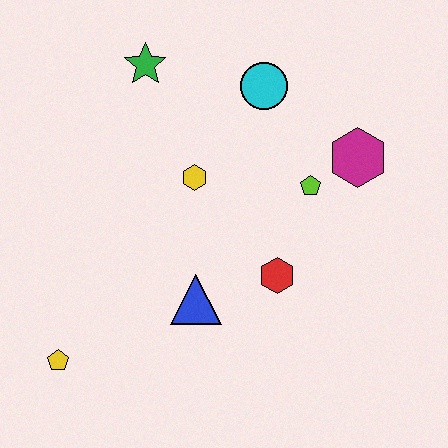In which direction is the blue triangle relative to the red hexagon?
The blue triangle is to the left of the red hexagon.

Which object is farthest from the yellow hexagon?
The yellow pentagon is farthest from the yellow hexagon.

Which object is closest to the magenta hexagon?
The lime pentagon is closest to the magenta hexagon.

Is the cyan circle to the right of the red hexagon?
No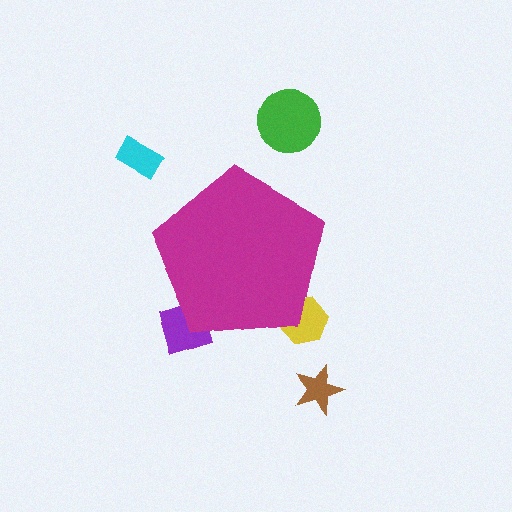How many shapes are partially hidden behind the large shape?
2 shapes are partially hidden.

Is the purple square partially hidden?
Yes, the purple square is partially hidden behind the magenta pentagon.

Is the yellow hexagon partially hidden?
Yes, the yellow hexagon is partially hidden behind the magenta pentagon.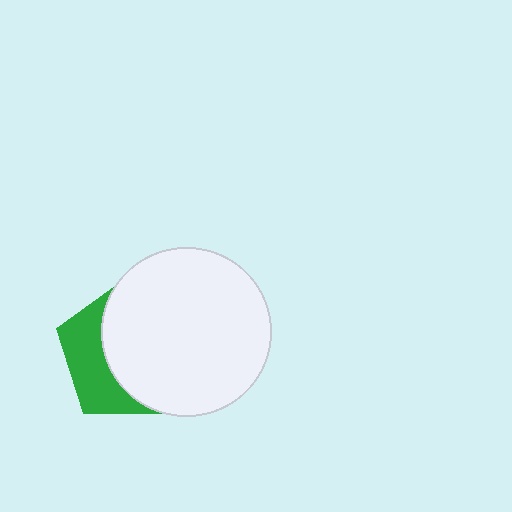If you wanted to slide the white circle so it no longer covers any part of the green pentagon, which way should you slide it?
Slide it right — that is the most direct way to separate the two shapes.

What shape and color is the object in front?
The object in front is a white circle.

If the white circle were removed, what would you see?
You would see the complete green pentagon.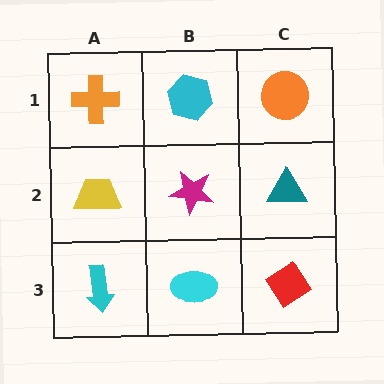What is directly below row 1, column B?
A magenta star.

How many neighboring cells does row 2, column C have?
3.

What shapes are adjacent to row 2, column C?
An orange circle (row 1, column C), a red diamond (row 3, column C), a magenta star (row 2, column B).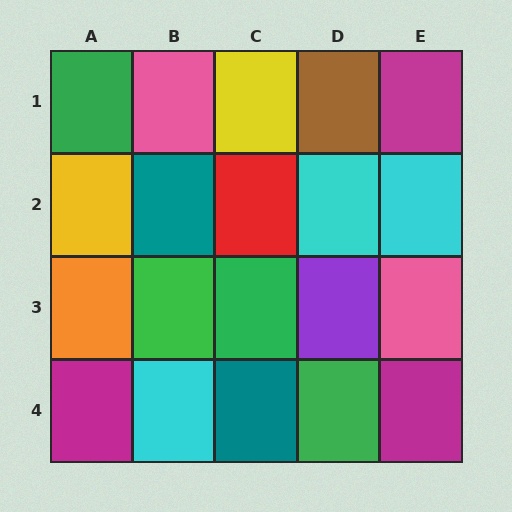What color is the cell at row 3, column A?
Orange.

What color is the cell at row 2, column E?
Cyan.